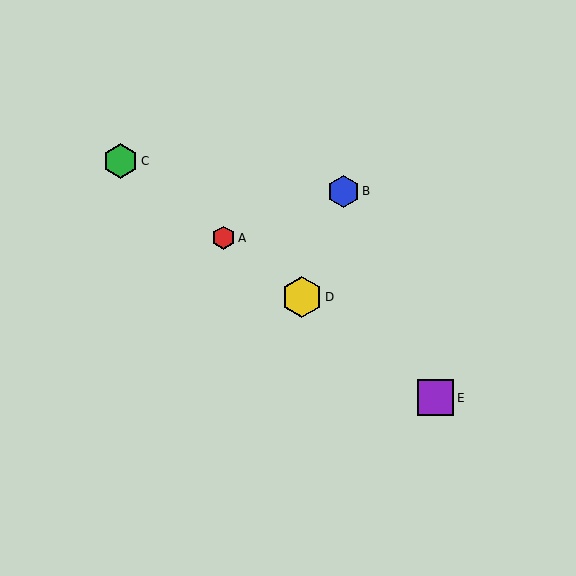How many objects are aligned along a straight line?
4 objects (A, C, D, E) are aligned along a straight line.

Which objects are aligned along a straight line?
Objects A, C, D, E are aligned along a straight line.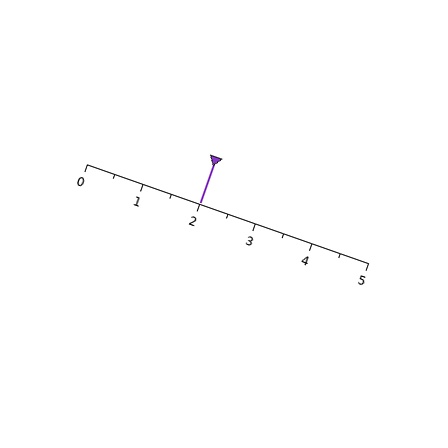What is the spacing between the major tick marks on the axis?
The major ticks are spaced 1 apart.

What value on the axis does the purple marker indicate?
The marker indicates approximately 2.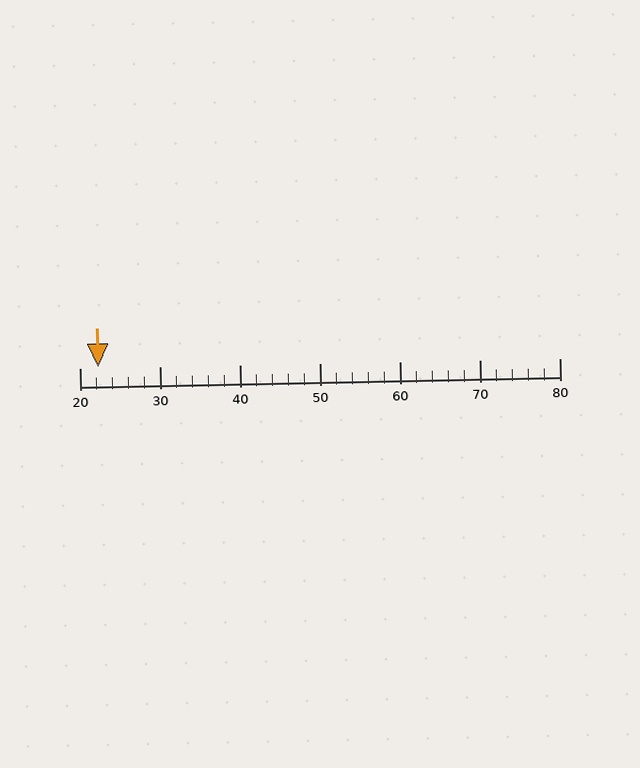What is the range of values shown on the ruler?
The ruler shows values from 20 to 80.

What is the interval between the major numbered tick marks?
The major tick marks are spaced 10 units apart.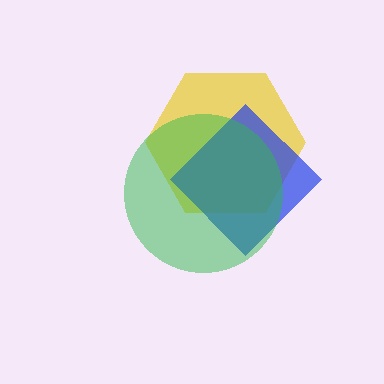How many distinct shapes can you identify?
There are 3 distinct shapes: a yellow hexagon, a blue diamond, a green circle.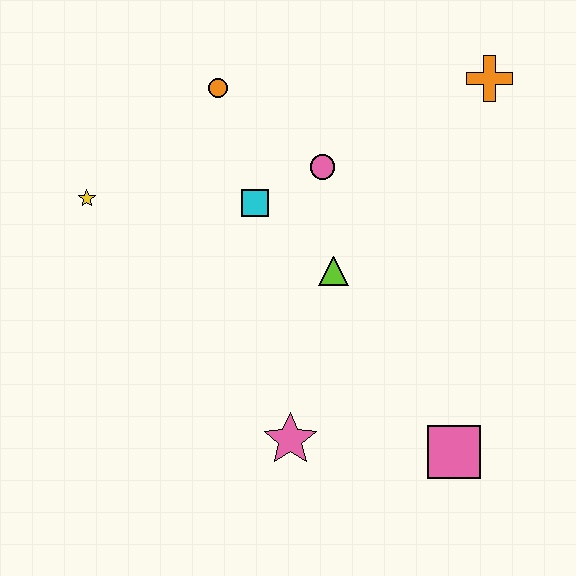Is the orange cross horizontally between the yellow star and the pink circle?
No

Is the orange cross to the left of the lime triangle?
No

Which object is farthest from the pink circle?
The pink square is farthest from the pink circle.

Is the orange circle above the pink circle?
Yes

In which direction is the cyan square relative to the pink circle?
The cyan square is to the left of the pink circle.